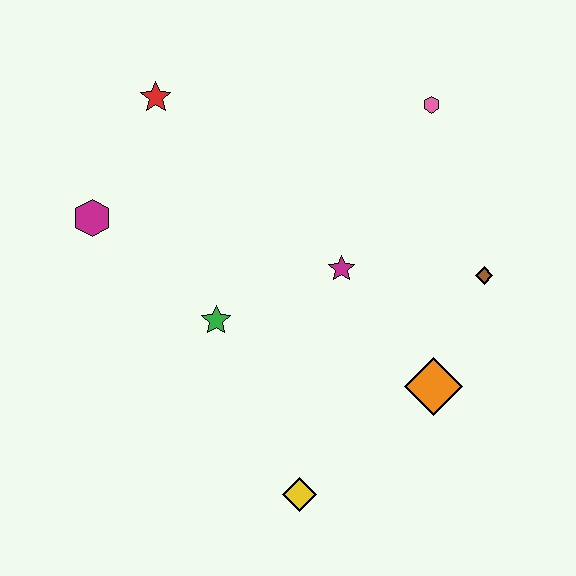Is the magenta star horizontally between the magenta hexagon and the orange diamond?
Yes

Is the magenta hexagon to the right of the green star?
No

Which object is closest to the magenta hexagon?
The red star is closest to the magenta hexagon.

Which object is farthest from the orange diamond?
The red star is farthest from the orange diamond.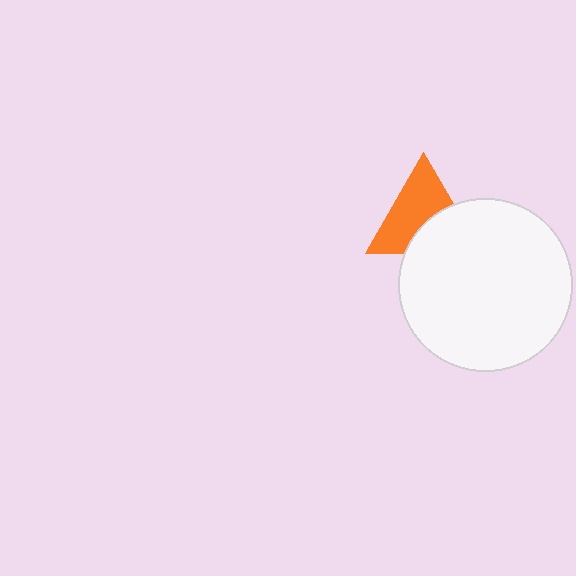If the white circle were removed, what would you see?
You would see the complete orange triangle.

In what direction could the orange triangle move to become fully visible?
The orange triangle could move up. That would shift it out from behind the white circle entirely.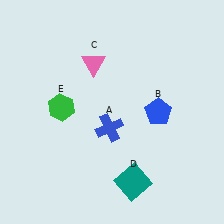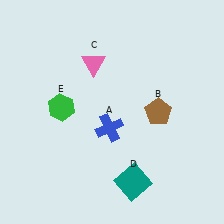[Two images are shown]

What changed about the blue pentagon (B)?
In Image 1, B is blue. In Image 2, it changed to brown.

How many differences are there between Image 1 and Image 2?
There is 1 difference between the two images.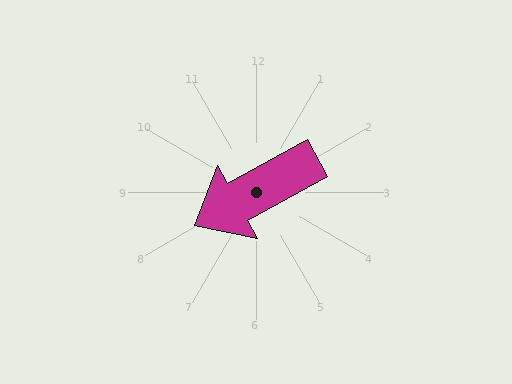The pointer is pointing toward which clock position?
Roughly 8 o'clock.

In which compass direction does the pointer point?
Southwest.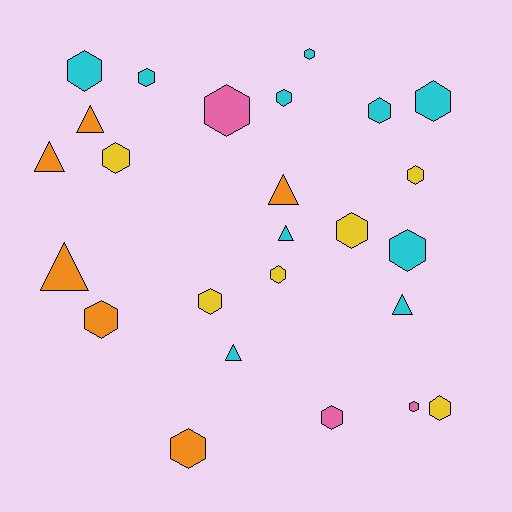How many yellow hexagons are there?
There are 6 yellow hexagons.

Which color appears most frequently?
Cyan, with 10 objects.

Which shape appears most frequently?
Hexagon, with 18 objects.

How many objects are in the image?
There are 25 objects.